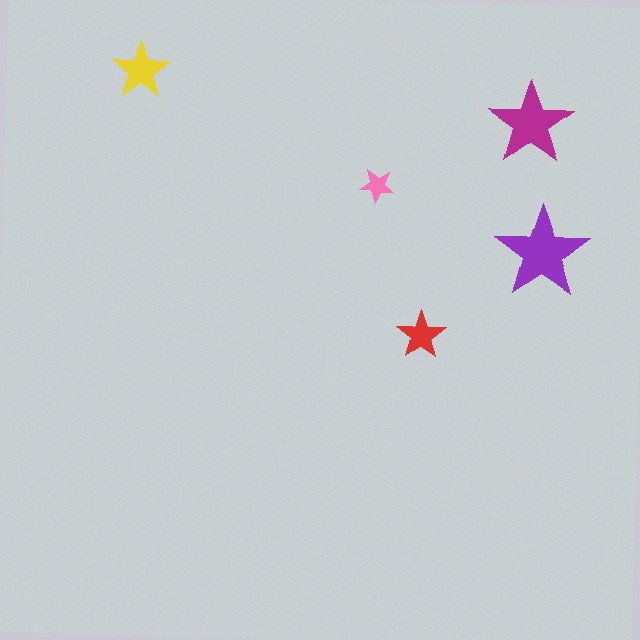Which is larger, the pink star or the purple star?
The purple one.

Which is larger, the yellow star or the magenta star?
The magenta one.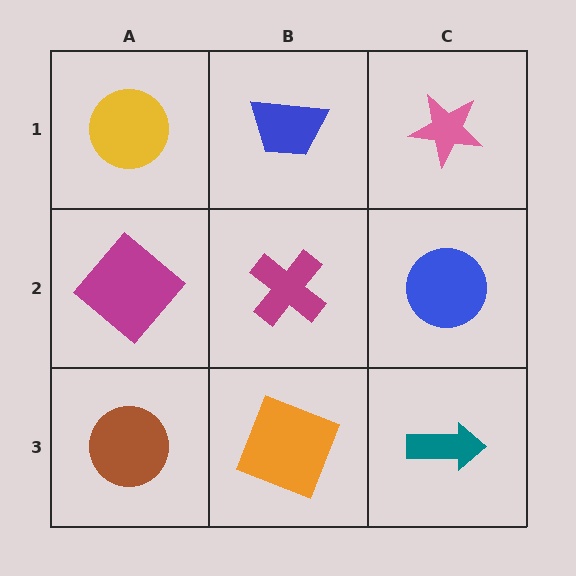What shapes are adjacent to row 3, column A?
A magenta diamond (row 2, column A), an orange square (row 3, column B).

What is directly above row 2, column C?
A pink star.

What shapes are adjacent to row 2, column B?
A blue trapezoid (row 1, column B), an orange square (row 3, column B), a magenta diamond (row 2, column A), a blue circle (row 2, column C).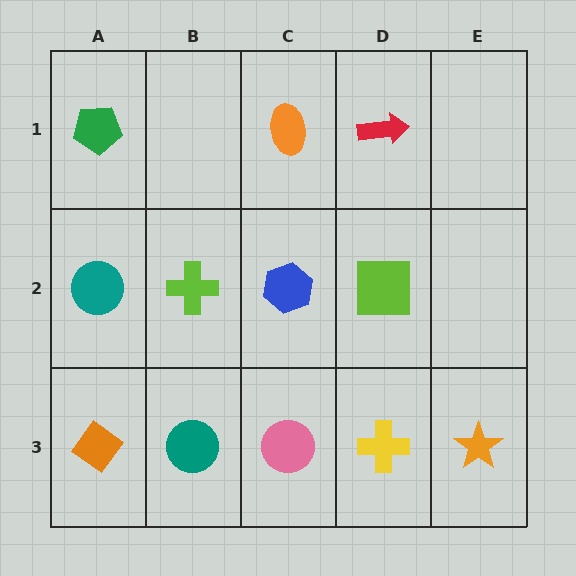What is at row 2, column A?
A teal circle.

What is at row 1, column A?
A green pentagon.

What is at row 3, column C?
A pink circle.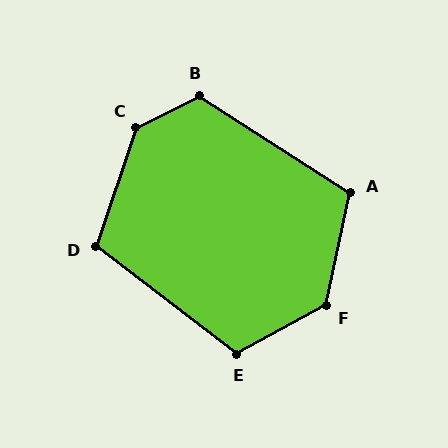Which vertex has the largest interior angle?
C, at approximately 135 degrees.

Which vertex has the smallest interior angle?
D, at approximately 109 degrees.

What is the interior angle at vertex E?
Approximately 114 degrees (obtuse).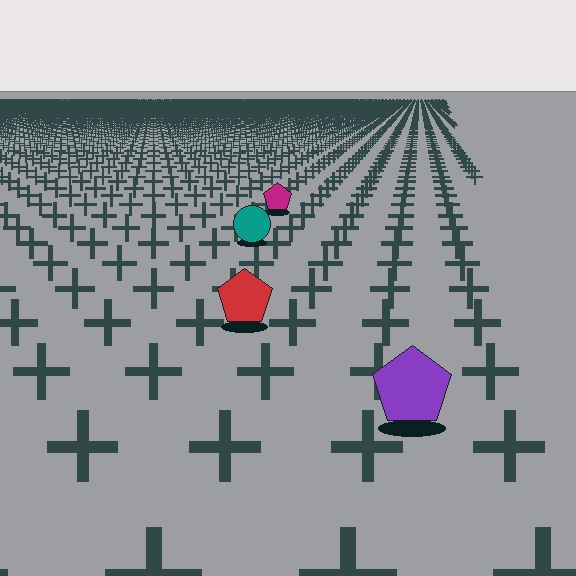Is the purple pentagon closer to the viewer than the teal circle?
Yes. The purple pentagon is closer — you can tell from the texture gradient: the ground texture is coarser near it.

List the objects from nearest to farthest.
From nearest to farthest: the purple pentagon, the red pentagon, the teal circle, the magenta pentagon.